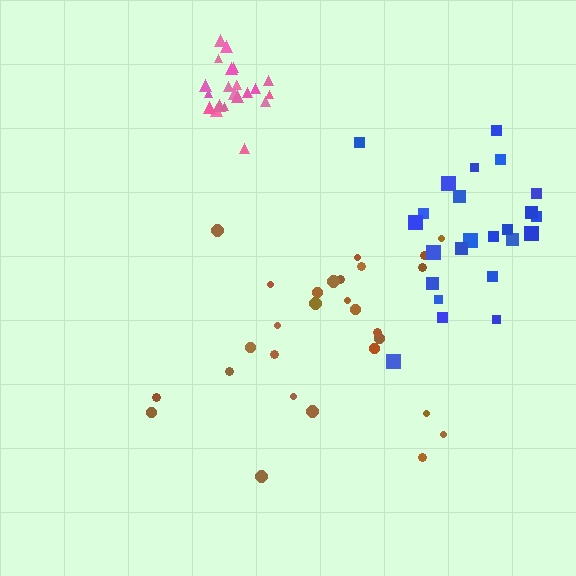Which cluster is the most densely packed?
Pink.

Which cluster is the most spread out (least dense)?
Brown.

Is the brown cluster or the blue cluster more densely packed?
Blue.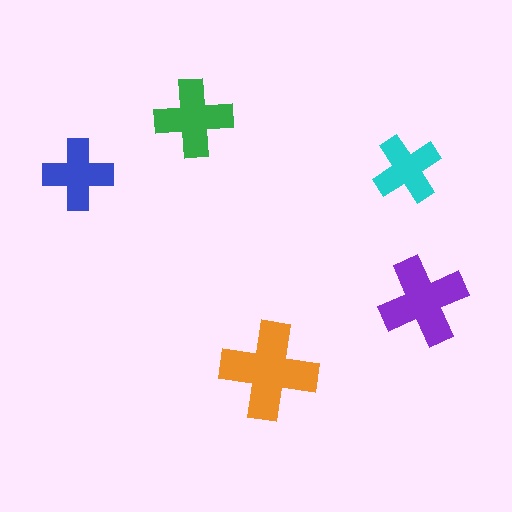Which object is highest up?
The green cross is topmost.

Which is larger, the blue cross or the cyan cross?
The blue one.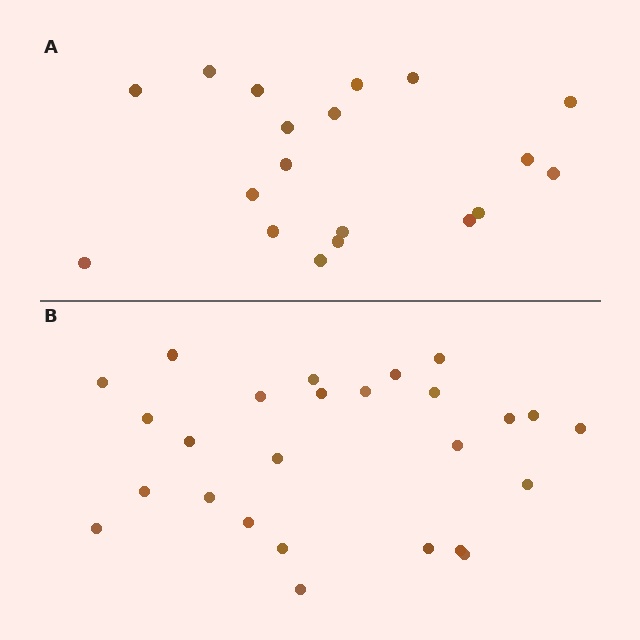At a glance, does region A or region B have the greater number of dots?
Region B (the bottom region) has more dots.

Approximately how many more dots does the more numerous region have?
Region B has roughly 8 or so more dots than region A.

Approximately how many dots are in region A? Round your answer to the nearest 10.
About 20 dots. (The exact count is 19, which rounds to 20.)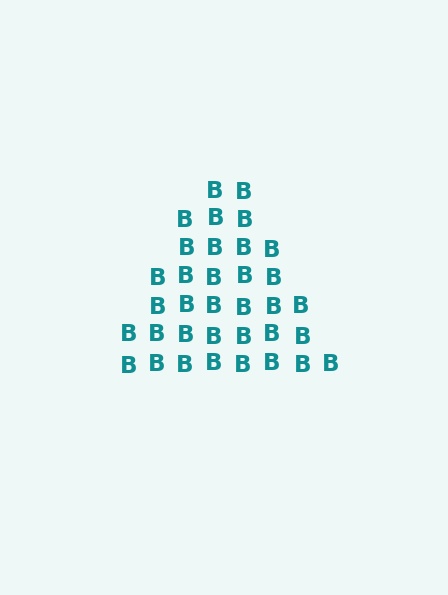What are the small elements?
The small elements are letter B's.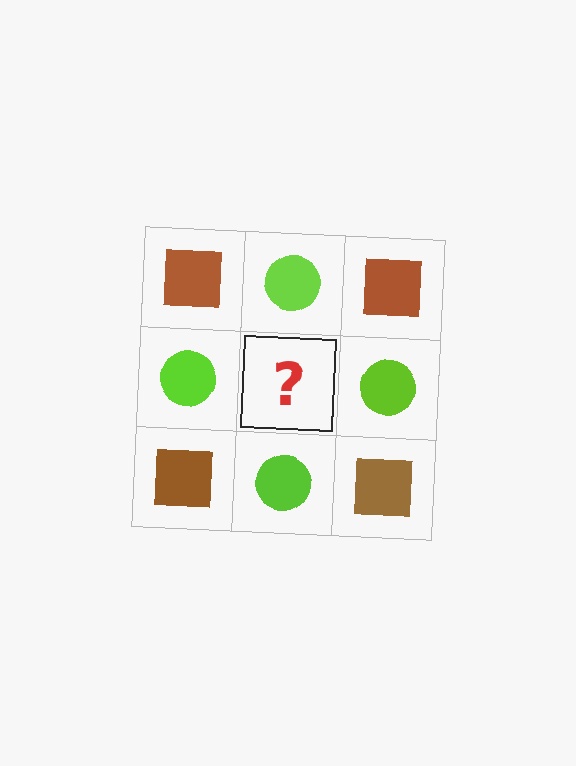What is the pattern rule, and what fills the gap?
The rule is that it alternates brown square and lime circle in a checkerboard pattern. The gap should be filled with a brown square.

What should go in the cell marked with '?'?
The missing cell should contain a brown square.